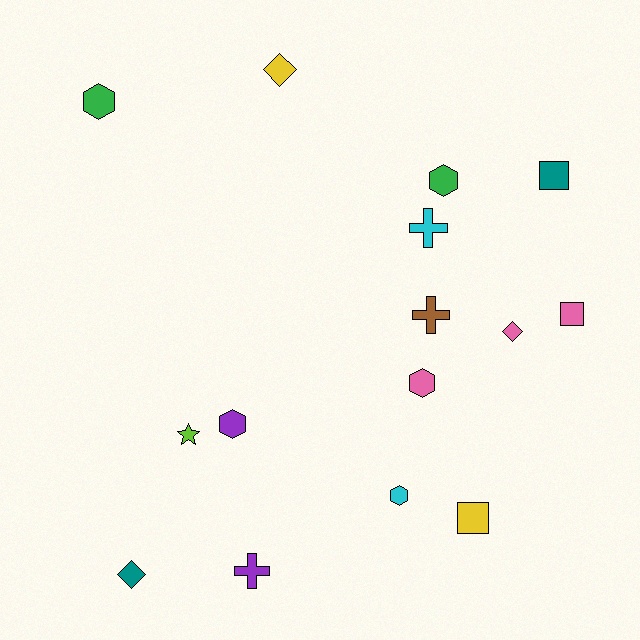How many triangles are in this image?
There are no triangles.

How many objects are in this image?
There are 15 objects.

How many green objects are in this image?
There are 2 green objects.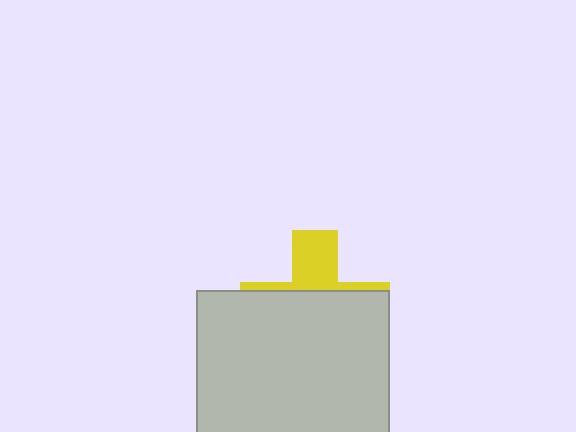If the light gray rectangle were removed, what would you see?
You would see the complete yellow cross.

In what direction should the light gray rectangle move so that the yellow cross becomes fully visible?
The light gray rectangle should move down. That is the shortest direction to clear the overlap and leave the yellow cross fully visible.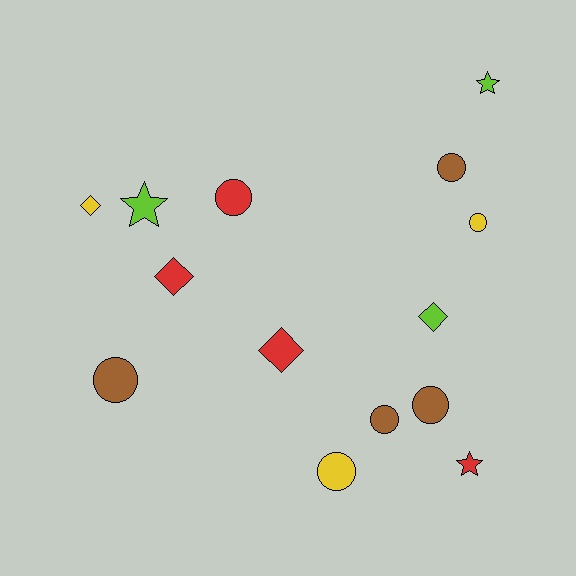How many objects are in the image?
There are 14 objects.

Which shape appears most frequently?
Circle, with 7 objects.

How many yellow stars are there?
There are no yellow stars.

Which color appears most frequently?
Red, with 4 objects.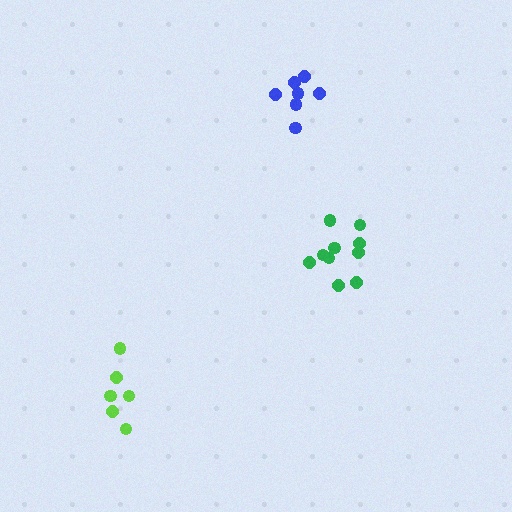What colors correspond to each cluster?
The clusters are colored: lime, blue, green.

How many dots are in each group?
Group 1: 6 dots, Group 2: 7 dots, Group 3: 10 dots (23 total).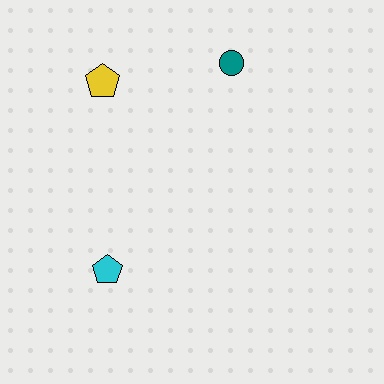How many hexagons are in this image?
There are no hexagons.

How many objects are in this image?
There are 3 objects.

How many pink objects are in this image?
There are no pink objects.